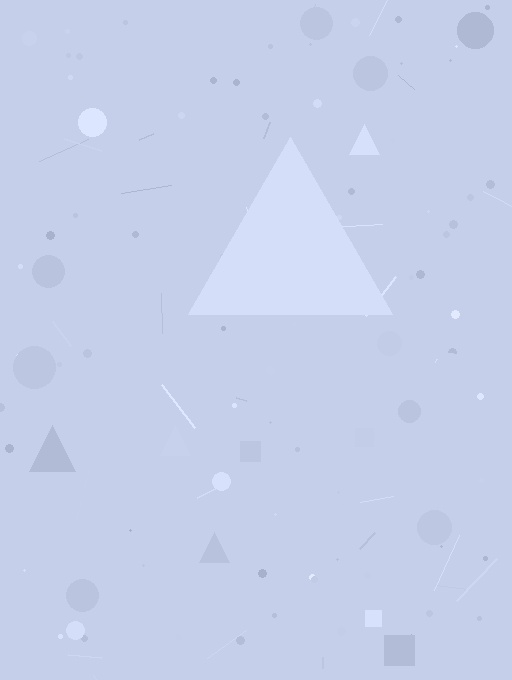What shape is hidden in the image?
A triangle is hidden in the image.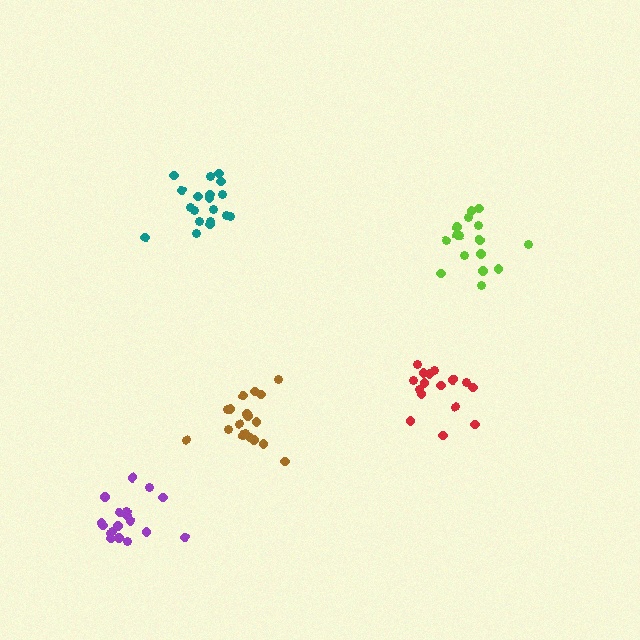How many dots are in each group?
Group 1: 16 dots, Group 2: 19 dots, Group 3: 16 dots, Group 4: 19 dots, Group 5: 20 dots (90 total).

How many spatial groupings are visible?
There are 5 spatial groupings.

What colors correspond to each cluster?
The clusters are colored: lime, brown, red, teal, purple.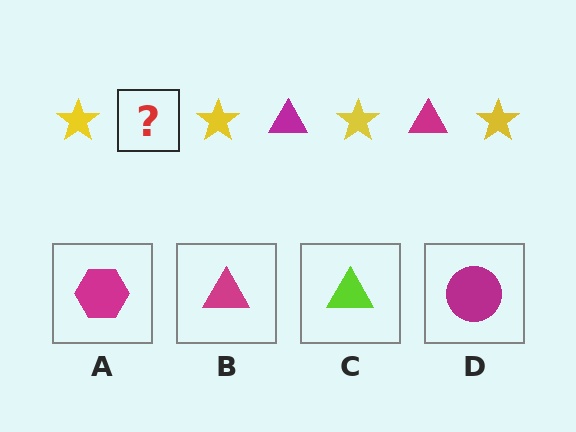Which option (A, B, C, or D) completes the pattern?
B.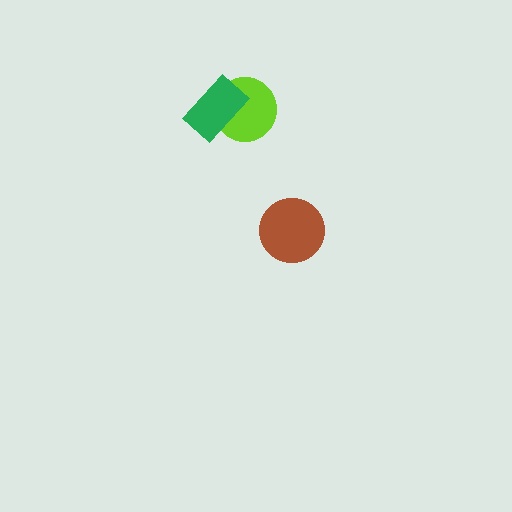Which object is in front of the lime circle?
The green rectangle is in front of the lime circle.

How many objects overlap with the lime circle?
1 object overlaps with the lime circle.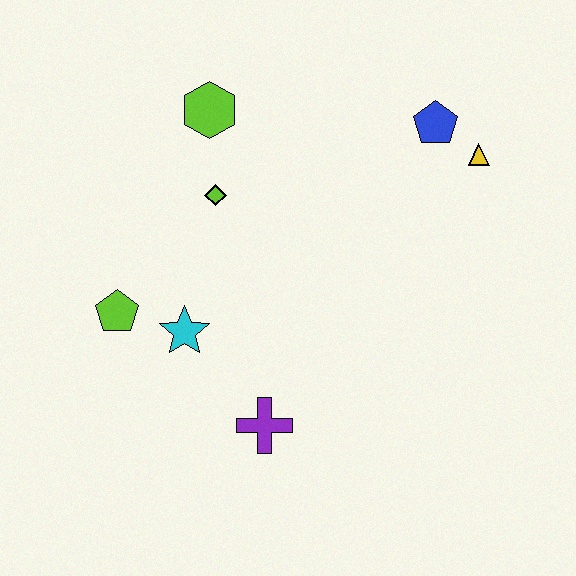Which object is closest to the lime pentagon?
The cyan star is closest to the lime pentagon.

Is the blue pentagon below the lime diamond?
No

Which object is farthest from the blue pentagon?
The lime pentagon is farthest from the blue pentagon.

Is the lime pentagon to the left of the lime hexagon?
Yes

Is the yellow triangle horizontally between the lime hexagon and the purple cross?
No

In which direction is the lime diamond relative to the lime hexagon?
The lime diamond is below the lime hexagon.